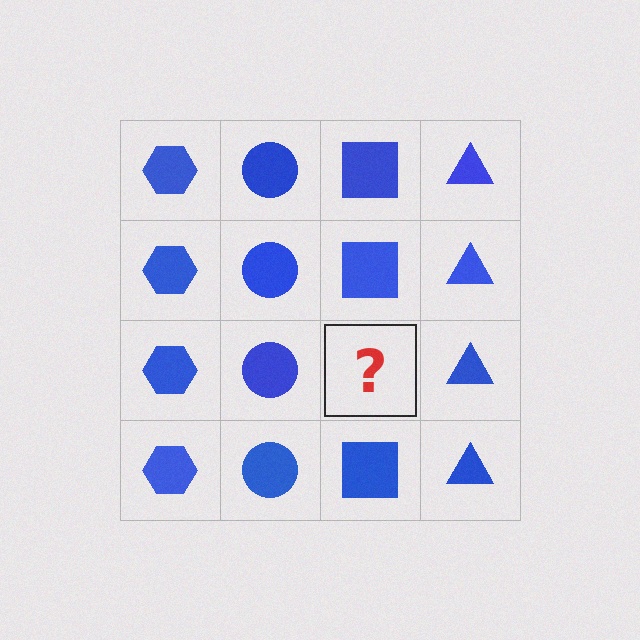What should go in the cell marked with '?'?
The missing cell should contain a blue square.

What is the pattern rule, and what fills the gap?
The rule is that each column has a consistent shape. The gap should be filled with a blue square.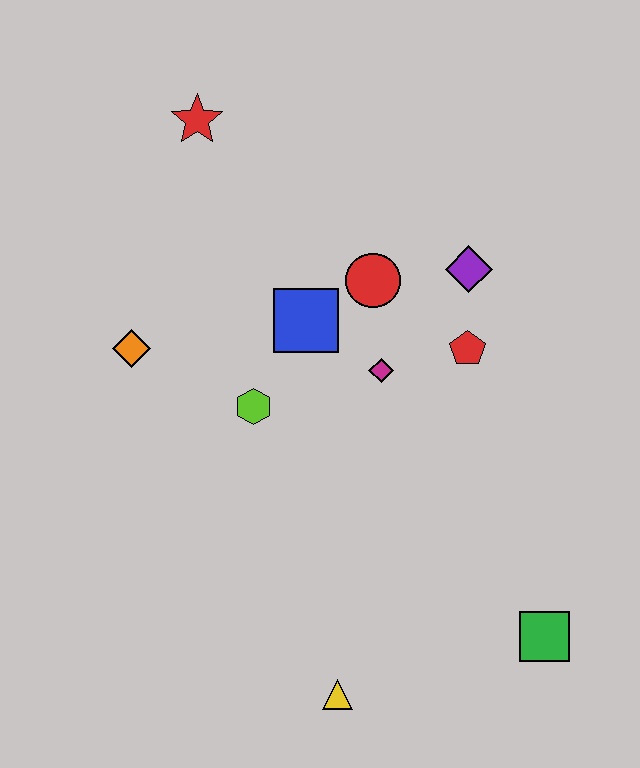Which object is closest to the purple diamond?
The red pentagon is closest to the purple diamond.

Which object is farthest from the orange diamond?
The green square is farthest from the orange diamond.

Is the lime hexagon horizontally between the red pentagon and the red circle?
No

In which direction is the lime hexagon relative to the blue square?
The lime hexagon is below the blue square.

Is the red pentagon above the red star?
No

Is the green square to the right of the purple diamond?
Yes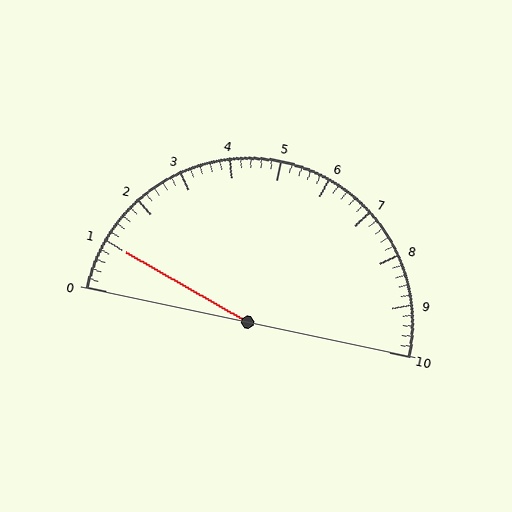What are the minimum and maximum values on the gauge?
The gauge ranges from 0 to 10.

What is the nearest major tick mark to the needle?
The nearest major tick mark is 1.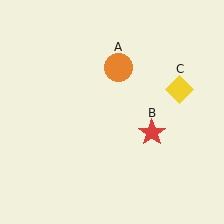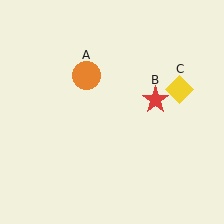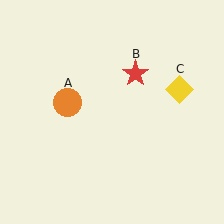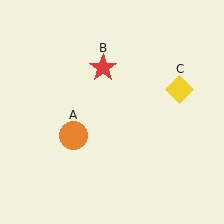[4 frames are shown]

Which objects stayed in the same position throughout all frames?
Yellow diamond (object C) remained stationary.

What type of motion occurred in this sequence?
The orange circle (object A), red star (object B) rotated counterclockwise around the center of the scene.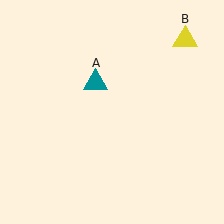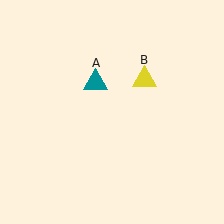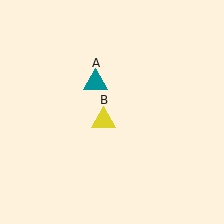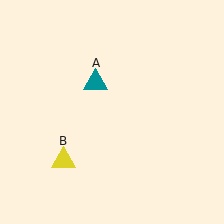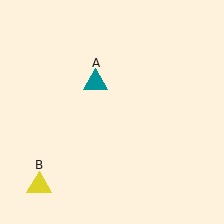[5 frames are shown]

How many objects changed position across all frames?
1 object changed position: yellow triangle (object B).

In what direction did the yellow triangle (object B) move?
The yellow triangle (object B) moved down and to the left.